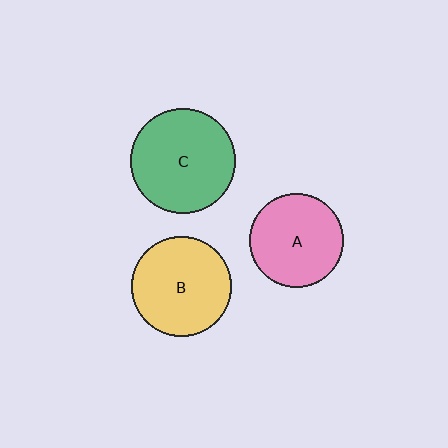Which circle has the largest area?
Circle C (green).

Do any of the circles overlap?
No, none of the circles overlap.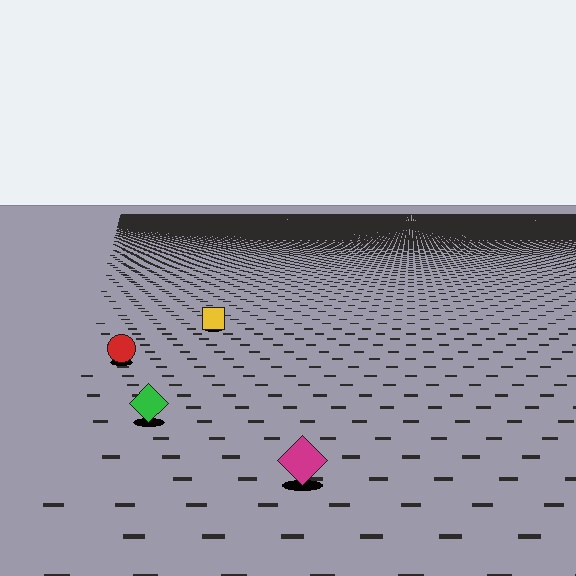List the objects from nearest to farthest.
From nearest to farthest: the magenta diamond, the green diamond, the red circle, the yellow square.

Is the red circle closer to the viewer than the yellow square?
Yes. The red circle is closer — you can tell from the texture gradient: the ground texture is coarser near it.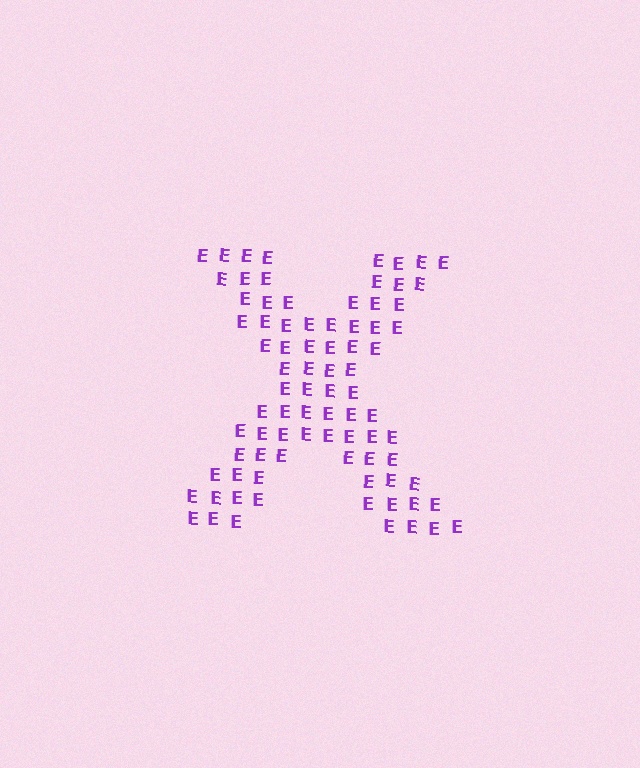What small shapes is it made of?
It is made of small letter E's.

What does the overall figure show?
The overall figure shows the letter X.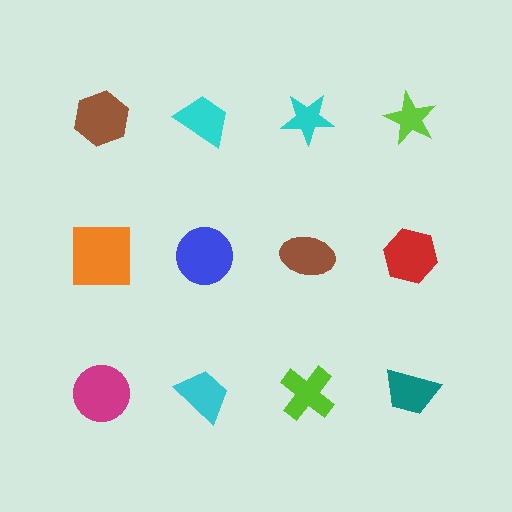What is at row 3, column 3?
A lime cross.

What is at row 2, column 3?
A brown ellipse.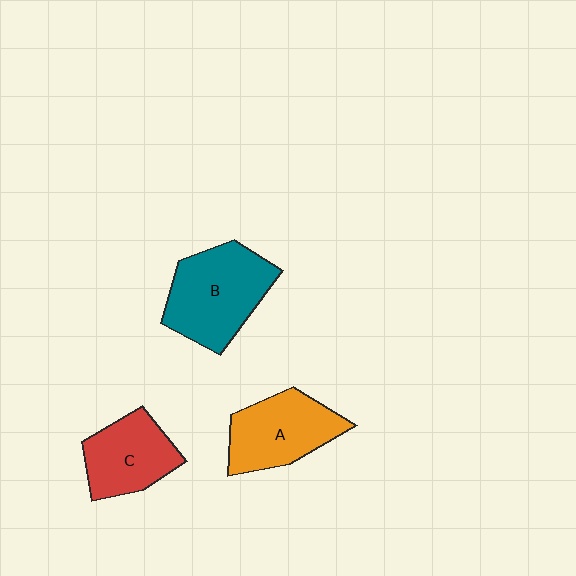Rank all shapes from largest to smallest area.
From largest to smallest: B (teal), A (orange), C (red).